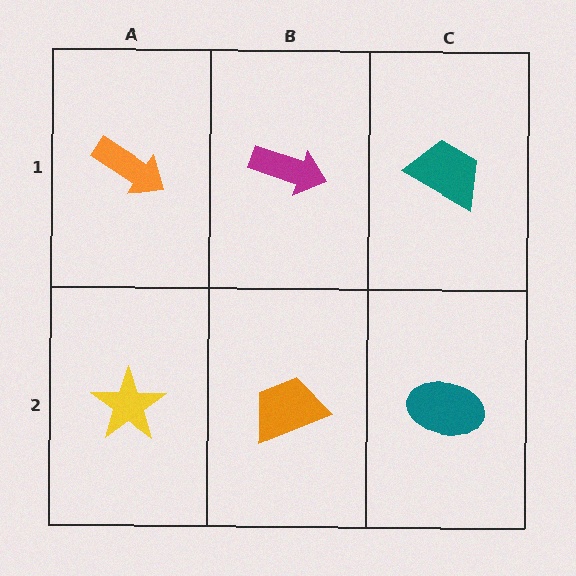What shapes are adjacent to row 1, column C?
A teal ellipse (row 2, column C), a magenta arrow (row 1, column B).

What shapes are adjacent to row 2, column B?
A magenta arrow (row 1, column B), a yellow star (row 2, column A), a teal ellipse (row 2, column C).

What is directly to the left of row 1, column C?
A magenta arrow.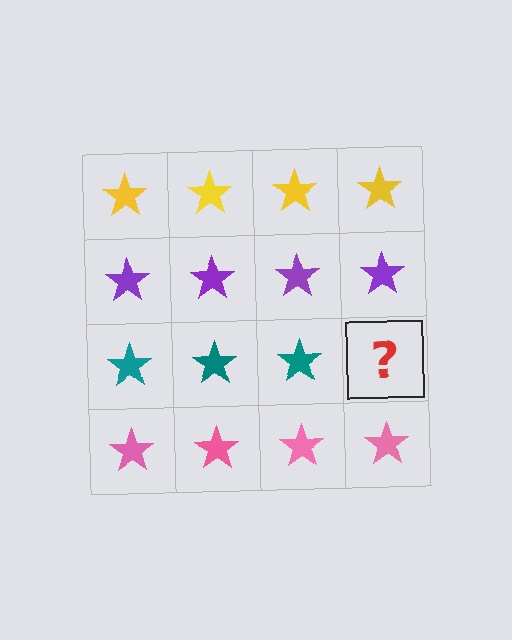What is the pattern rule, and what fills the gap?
The rule is that each row has a consistent color. The gap should be filled with a teal star.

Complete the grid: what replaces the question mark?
The question mark should be replaced with a teal star.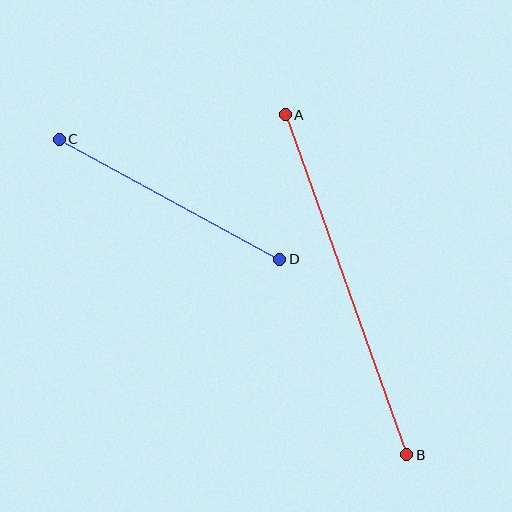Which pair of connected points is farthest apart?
Points A and B are farthest apart.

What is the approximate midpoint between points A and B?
The midpoint is at approximately (346, 285) pixels.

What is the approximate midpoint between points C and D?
The midpoint is at approximately (170, 199) pixels.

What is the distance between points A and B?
The distance is approximately 361 pixels.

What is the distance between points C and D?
The distance is approximately 251 pixels.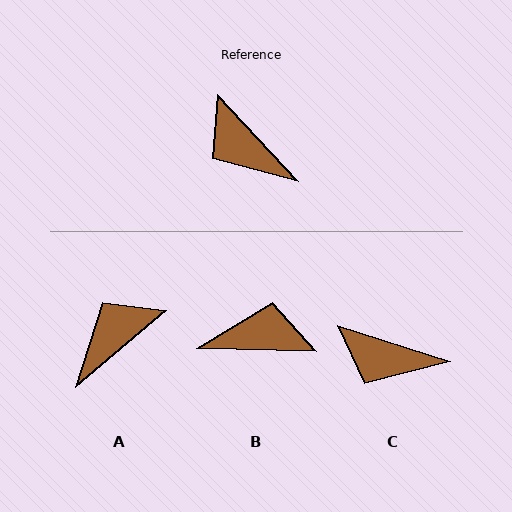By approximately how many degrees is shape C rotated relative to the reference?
Approximately 30 degrees counter-clockwise.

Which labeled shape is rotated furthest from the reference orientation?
B, about 134 degrees away.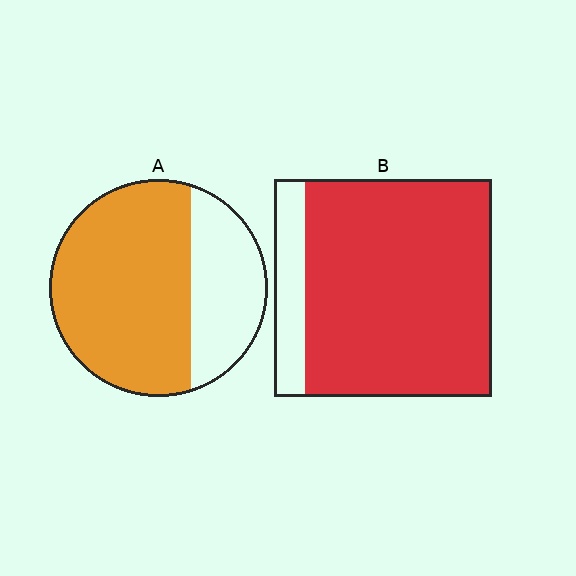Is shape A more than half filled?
Yes.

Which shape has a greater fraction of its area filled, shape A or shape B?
Shape B.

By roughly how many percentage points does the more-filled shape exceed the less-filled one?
By roughly 15 percentage points (B over A).